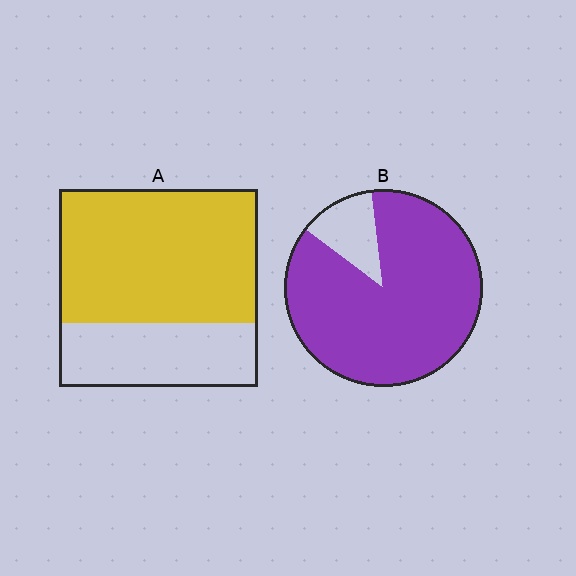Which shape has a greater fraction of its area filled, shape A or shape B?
Shape B.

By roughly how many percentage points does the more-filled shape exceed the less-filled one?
By roughly 20 percentage points (B over A).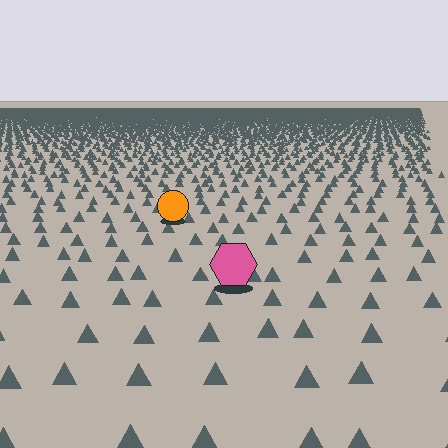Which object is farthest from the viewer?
The orange circle is farthest from the viewer. It appears smaller and the ground texture around it is denser.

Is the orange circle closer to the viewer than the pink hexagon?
No. The pink hexagon is closer — you can tell from the texture gradient: the ground texture is coarser near it.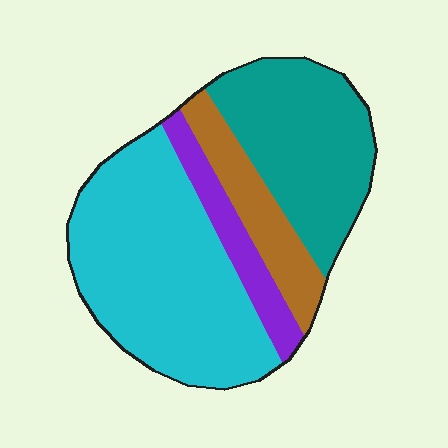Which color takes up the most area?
Cyan, at roughly 45%.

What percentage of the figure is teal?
Teal covers 30% of the figure.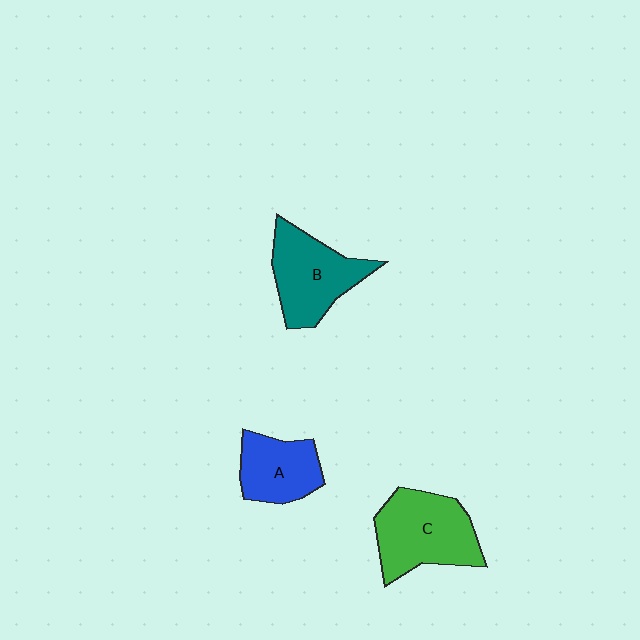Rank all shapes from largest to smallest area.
From largest to smallest: C (green), B (teal), A (blue).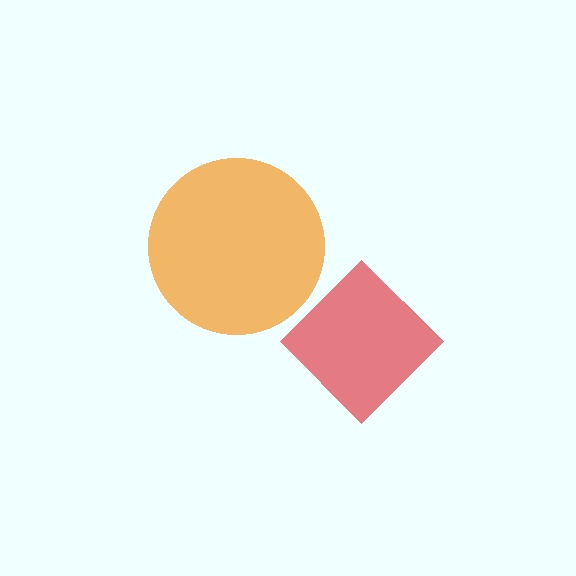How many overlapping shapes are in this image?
There are 2 overlapping shapes in the image.